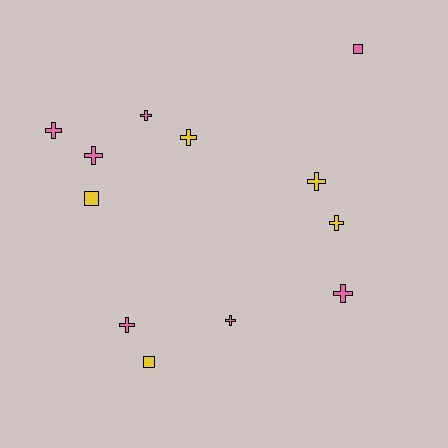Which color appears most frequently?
Pink, with 7 objects.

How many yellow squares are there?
There are 2 yellow squares.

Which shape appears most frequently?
Cross, with 9 objects.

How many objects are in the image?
There are 12 objects.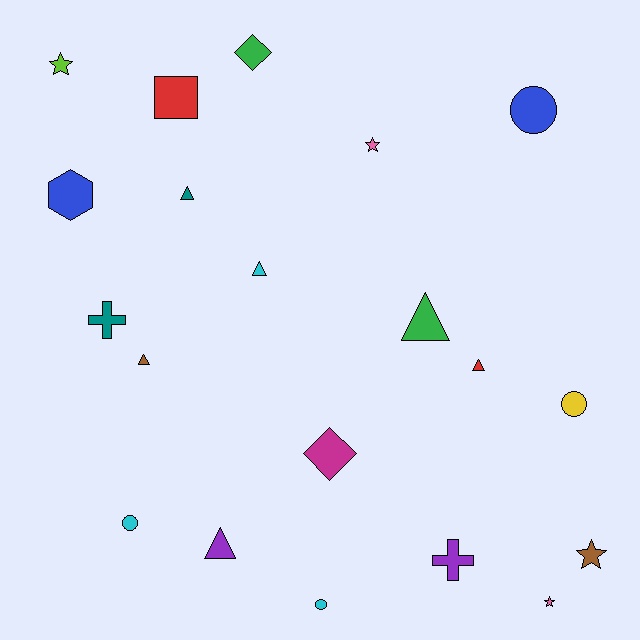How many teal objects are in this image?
There are 2 teal objects.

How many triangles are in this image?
There are 6 triangles.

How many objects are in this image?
There are 20 objects.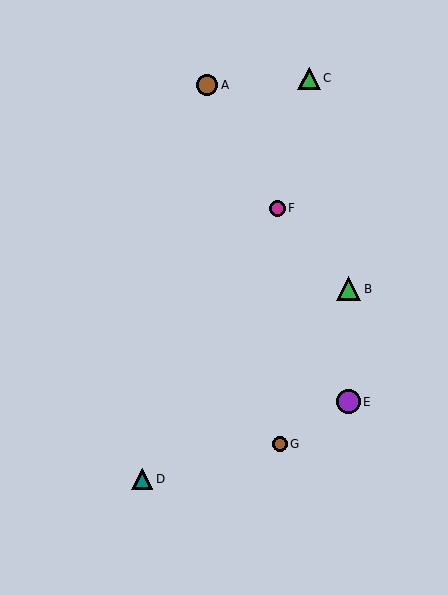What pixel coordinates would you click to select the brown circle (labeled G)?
Click at (280, 444) to select the brown circle G.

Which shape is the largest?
The green triangle (labeled B) is the largest.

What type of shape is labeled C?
Shape C is a green triangle.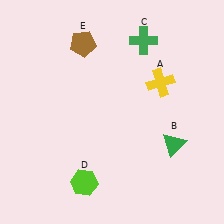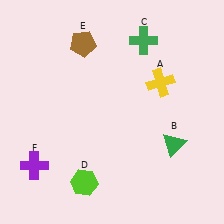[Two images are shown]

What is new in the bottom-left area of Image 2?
A purple cross (F) was added in the bottom-left area of Image 2.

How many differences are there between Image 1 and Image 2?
There is 1 difference between the two images.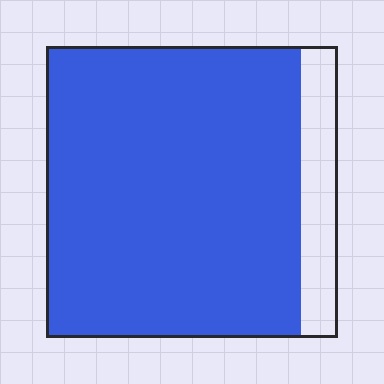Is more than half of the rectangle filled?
Yes.